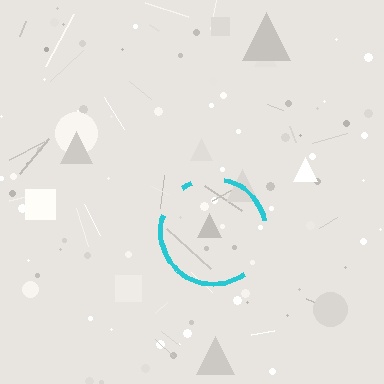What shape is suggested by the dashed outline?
The dashed outline suggests a circle.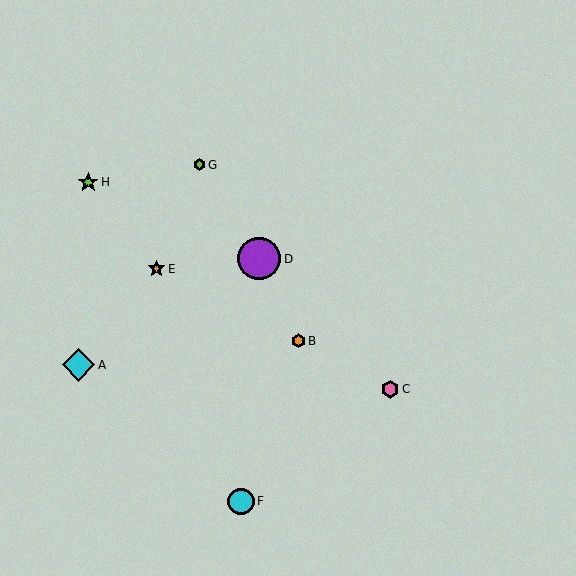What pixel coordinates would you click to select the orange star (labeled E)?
Click at (156, 269) to select the orange star E.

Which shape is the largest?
The purple circle (labeled D) is the largest.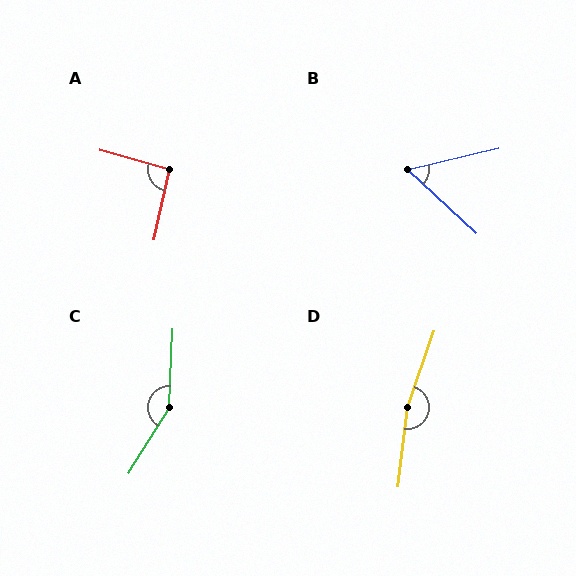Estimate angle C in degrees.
Approximately 151 degrees.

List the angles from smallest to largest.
B (56°), A (93°), C (151°), D (168°).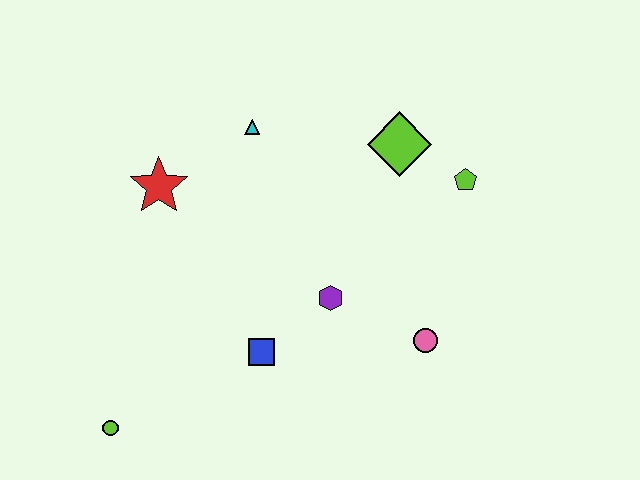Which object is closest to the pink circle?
The purple hexagon is closest to the pink circle.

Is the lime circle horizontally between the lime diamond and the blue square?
No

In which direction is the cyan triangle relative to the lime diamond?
The cyan triangle is to the left of the lime diamond.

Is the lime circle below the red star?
Yes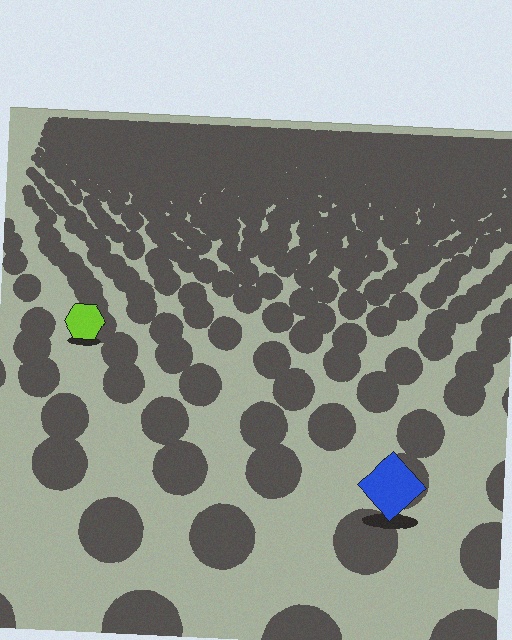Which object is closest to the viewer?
The blue diamond is closest. The texture marks near it are larger and more spread out.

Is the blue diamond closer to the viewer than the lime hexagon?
Yes. The blue diamond is closer — you can tell from the texture gradient: the ground texture is coarser near it.